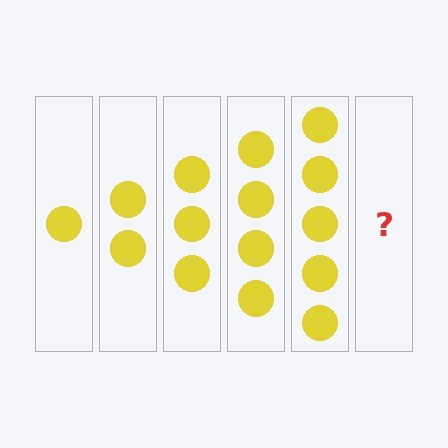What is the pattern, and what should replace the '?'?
The pattern is that each step adds one more circle. The '?' should be 6 circles.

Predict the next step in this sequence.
The next step is 6 circles.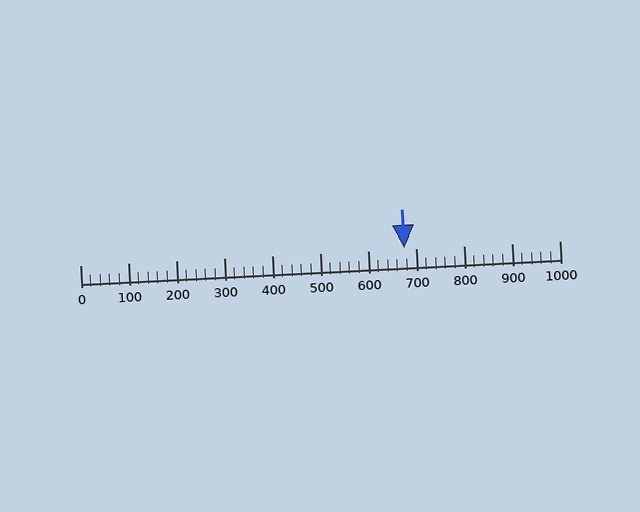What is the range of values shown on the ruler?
The ruler shows values from 0 to 1000.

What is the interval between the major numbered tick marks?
The major tick marks are spaced 100 units apart.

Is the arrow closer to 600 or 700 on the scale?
The arrow is closer to 700.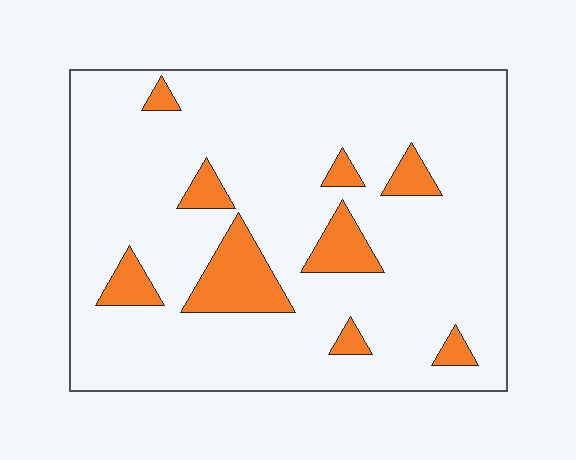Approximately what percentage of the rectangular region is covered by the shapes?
Approximately 15%.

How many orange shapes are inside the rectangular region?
9.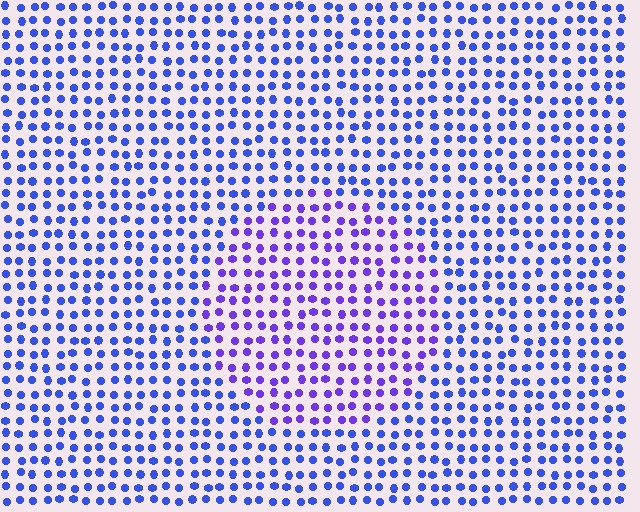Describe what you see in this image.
The image is filled with small blue elements in a uniform arrangement. A circle-shaped region is visible where the elements are tinted to a slightly different hue, forming a subtle color boundary.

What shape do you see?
I see a circle.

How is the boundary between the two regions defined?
The boundary is defined purely by a slight shift in hue (about 30 degrees). Spacing, size, and orientation are identical on both sides.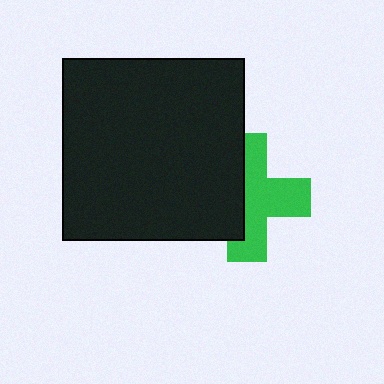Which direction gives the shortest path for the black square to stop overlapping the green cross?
Moving left gives the shortest separation.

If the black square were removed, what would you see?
You would see the complete green cross.